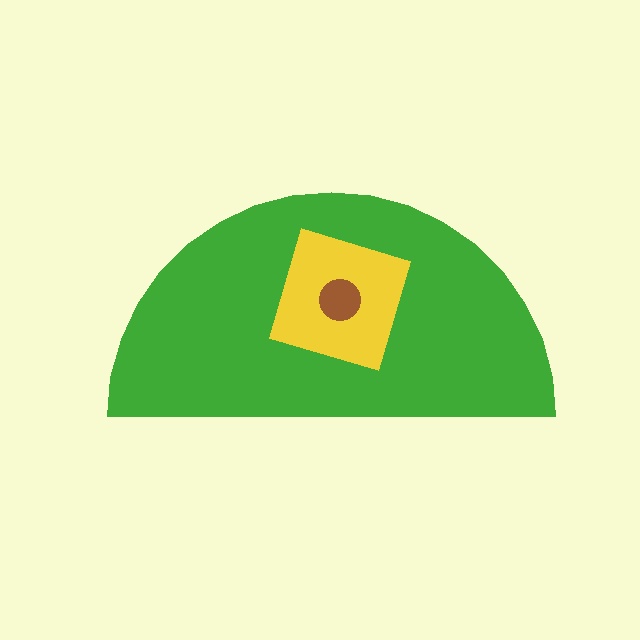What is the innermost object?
The brown circle.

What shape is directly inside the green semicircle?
The yellow diamond.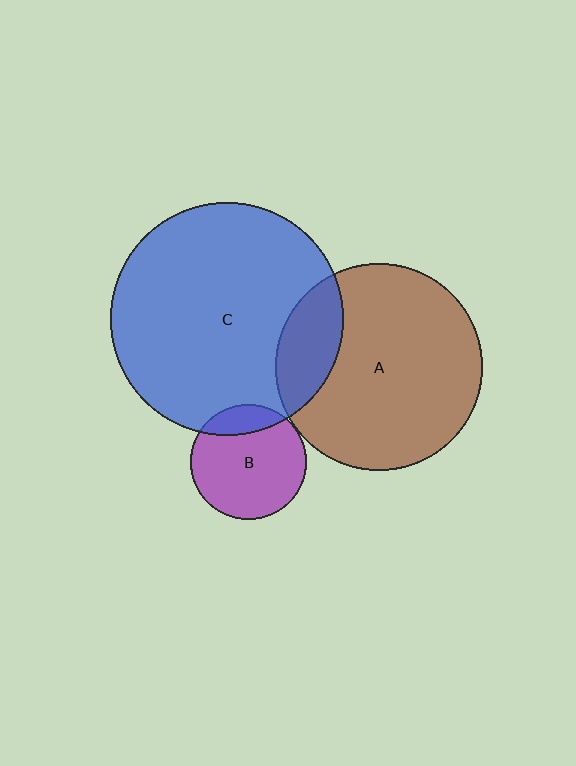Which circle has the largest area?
Circle C (blue).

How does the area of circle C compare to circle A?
Approximately 1.3 times.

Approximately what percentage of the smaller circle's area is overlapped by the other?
Approximately 20%.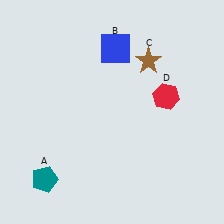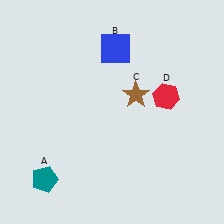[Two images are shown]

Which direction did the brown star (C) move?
The brown star (C) moved down.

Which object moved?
The brown star (C) moved down.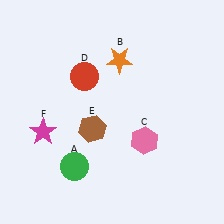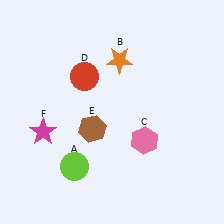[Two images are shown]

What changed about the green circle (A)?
In Image 1, A is green. In Image 2, it changed to lime.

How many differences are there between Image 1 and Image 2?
There is 1 difference between the two images.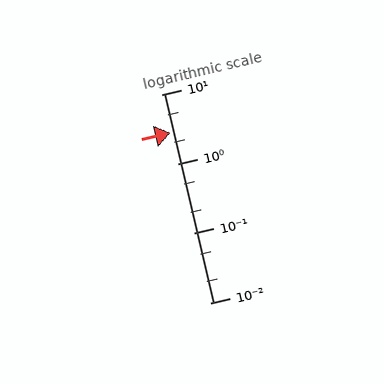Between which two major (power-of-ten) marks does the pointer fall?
The pointer is between 1 and 10.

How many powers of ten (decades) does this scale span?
The scale spans 3 decades, from 0.01 to 10.